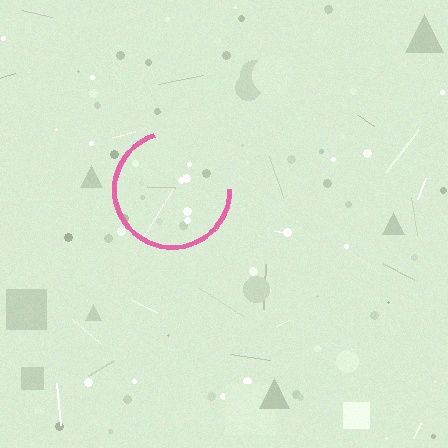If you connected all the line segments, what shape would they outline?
They would outline a circle.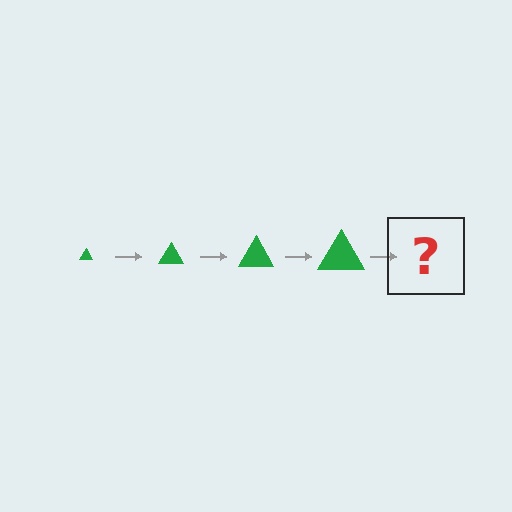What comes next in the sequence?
The next element should be a green triangle, larger than the previous one.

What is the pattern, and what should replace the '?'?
The pattern is that the triangle gets progressively larger each step. The '?' should be a green triangle, larger than the previous one.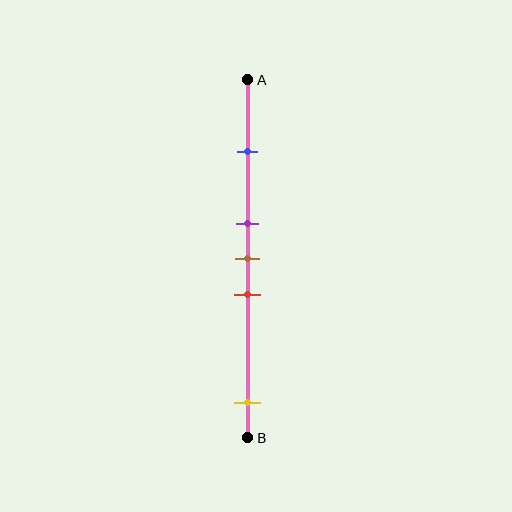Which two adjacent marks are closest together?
The purple and brown marks are the closest adjacent pair.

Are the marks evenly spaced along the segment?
No, the marks are not evenly spaced.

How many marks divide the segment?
There are 5 marks dividing the segment.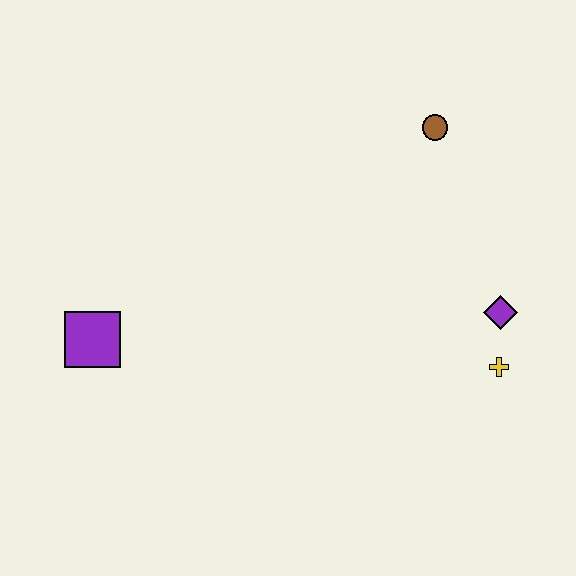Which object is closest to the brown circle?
The purple diamond is closest to the brown circle.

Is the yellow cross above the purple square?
No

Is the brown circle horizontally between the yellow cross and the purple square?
Yes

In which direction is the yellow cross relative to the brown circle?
The yellow cross is below the brown circle.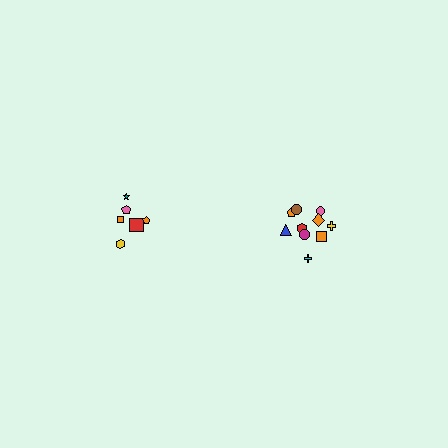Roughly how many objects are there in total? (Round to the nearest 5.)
Roughly 15 objects in total.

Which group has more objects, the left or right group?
The right group.